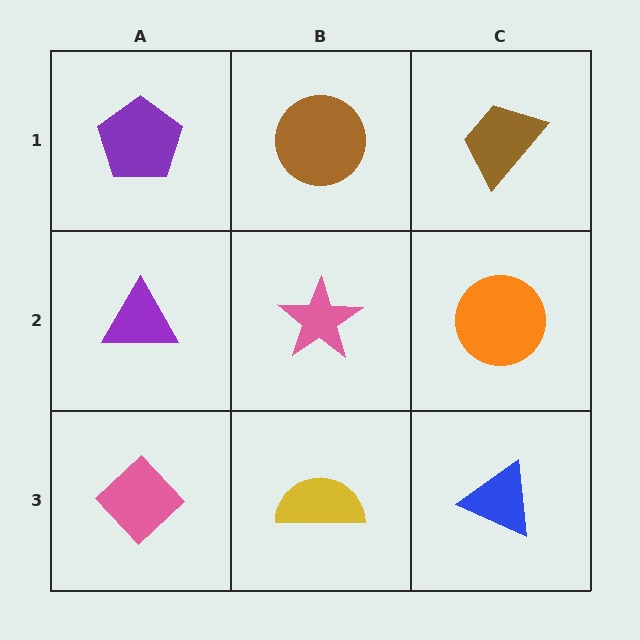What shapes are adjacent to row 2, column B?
A brown circle (row 1, column B), a yellow semicircle (row 3, column B), a purple triangle (row 2, column A), an orange circle (row 2, column C).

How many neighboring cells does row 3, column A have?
2.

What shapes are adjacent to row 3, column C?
An orange circle (row 2, column C), a yellow semicircle (row 3, column B).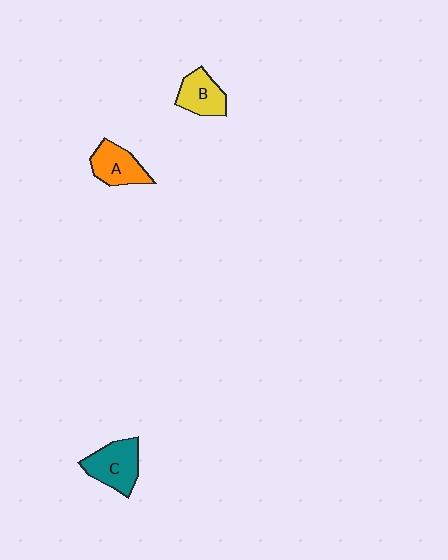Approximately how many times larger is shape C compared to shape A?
Approximately 1.2 times.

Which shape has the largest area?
Shape C (teal).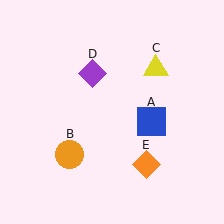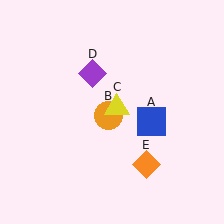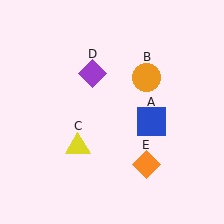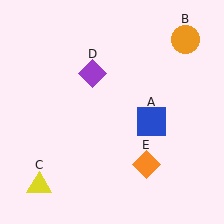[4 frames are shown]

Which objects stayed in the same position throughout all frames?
Blue square (object A) and purple diamond (object D) and orange diamond (object E) remained stationary.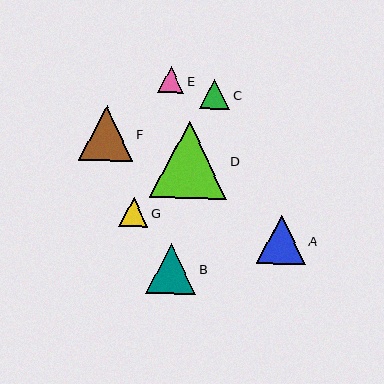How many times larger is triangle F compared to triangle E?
Triangle F is approximately 2.1 times the size of triangle E.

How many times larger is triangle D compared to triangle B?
Triangle D is approximately 1.5 times the size of triangle B.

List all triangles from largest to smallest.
From largest to smallest: D, F, B, A, C, G, E.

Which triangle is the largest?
Triangle D is the largest with a size of approximately 77 pixels.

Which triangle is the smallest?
Triangle E is the smallest with a size of approximately 26 pixels.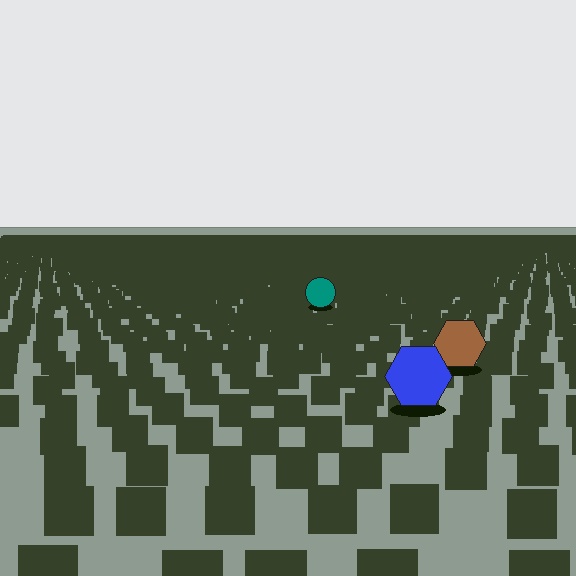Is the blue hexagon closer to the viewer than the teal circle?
Yes. The blue hexagon is closer — you can tell from the texture gradient: the ground texture is coarser near it.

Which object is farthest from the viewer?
The teal circle is farthest from the viewer. It appears smaller and the ground texture around it is denser.